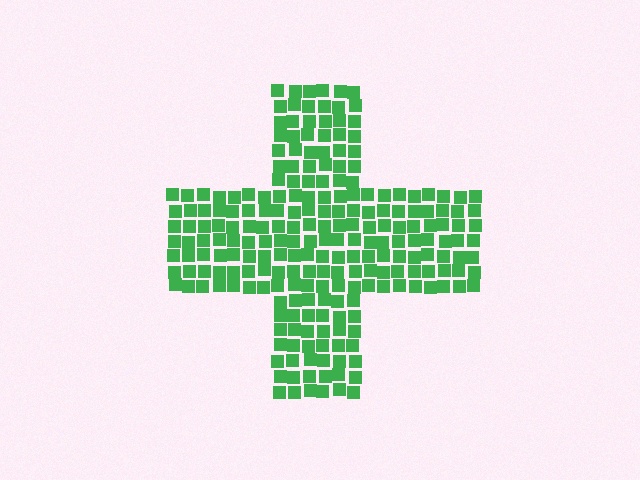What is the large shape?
The large shape is a cross.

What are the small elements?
The small elements are squares.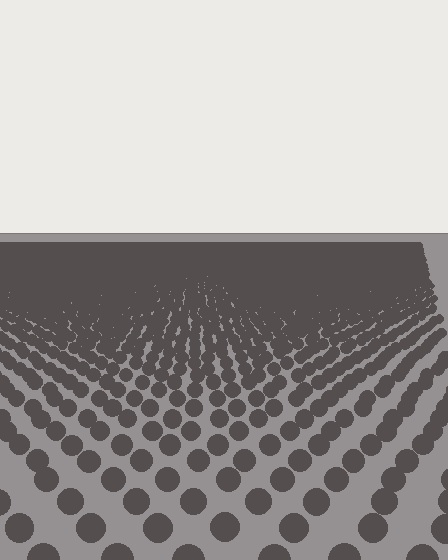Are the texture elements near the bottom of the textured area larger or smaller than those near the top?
Larger. Near the bottom, elements are closer to the viewer and appear at a bigger on-screen size.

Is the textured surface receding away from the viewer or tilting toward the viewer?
The surface is receding away from the viewer. Texture elements get smaller and denser toward the top.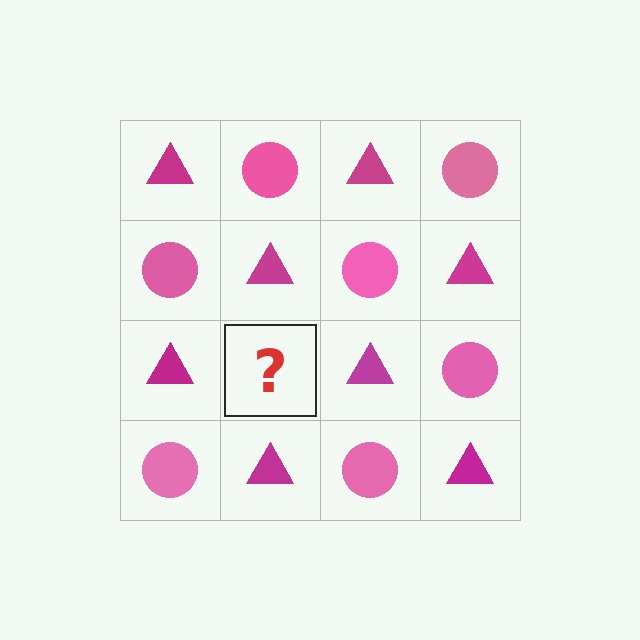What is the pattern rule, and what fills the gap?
The rule is that it alternates magenta triangle and pink circle in a checkerboard pattern. The gap should be filled with a pink circle.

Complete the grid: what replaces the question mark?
The question mark should be replaced with a pink circle.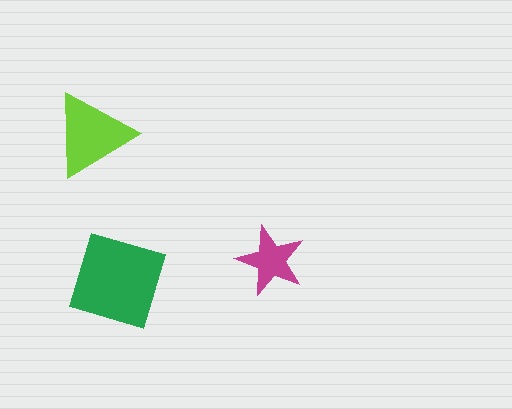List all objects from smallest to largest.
The magenta star, the lime triangle, the green square.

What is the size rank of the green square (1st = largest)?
1st.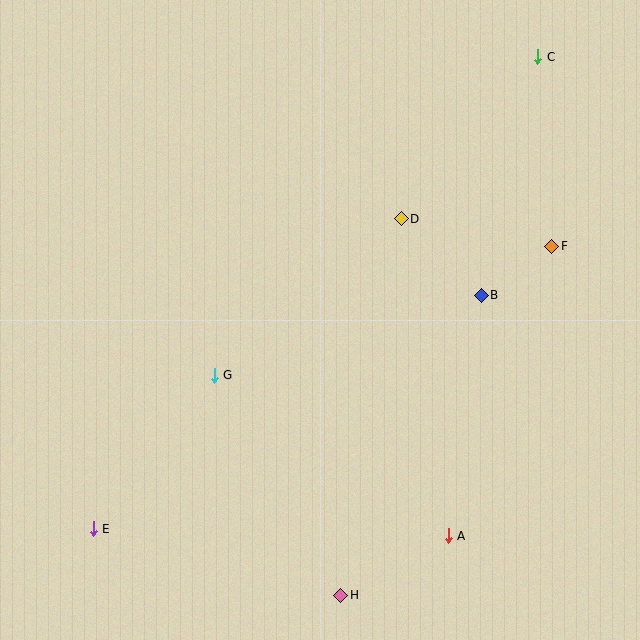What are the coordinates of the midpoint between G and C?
The midpoint between G and C is at (376, 216).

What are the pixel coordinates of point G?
Point G is at (214, 375).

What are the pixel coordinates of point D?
Point D is at (401, 219).